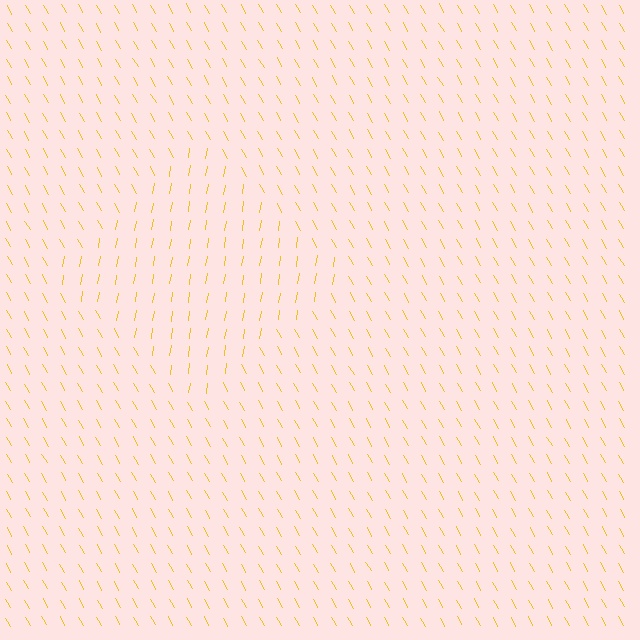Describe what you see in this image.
The image is filled with small yellow line segments. A diamond region in the image has lines oriented differently from the surrounding lines, creating a visible texture boundary.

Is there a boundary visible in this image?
Yes, there is a texture boundary formed by a change in line orientation.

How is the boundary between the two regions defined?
The boundary is defined purely by a change in line orientation (approximately 39 degrees difference). All lines are the same color and thickness.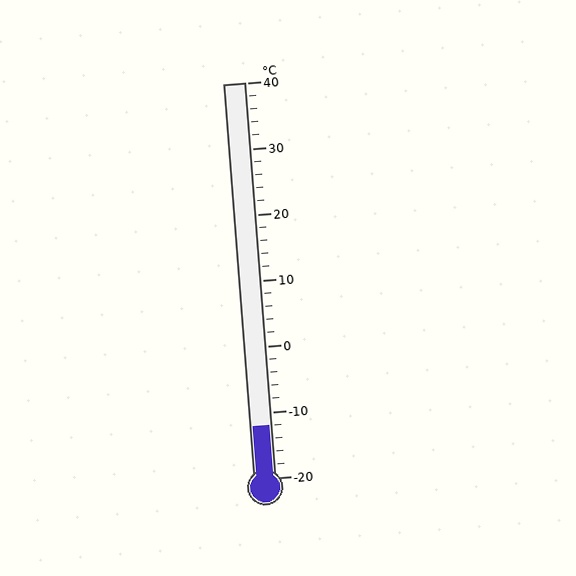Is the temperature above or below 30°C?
The temperature is below 30°C.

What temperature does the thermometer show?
The thermometer shows approximately -12°C.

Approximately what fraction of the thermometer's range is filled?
The thermometer is filled to approximately 15% of its range.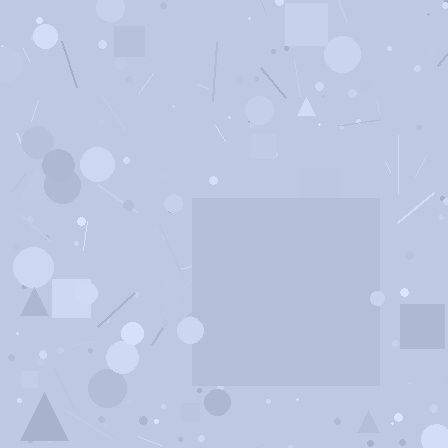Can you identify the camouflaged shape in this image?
The camouflaged shape is a square.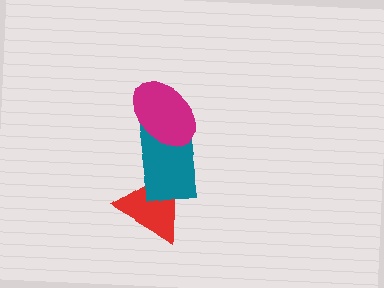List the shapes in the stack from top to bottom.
From top to bottom: the magenta ellipse, the teal rectangle, the red triangle.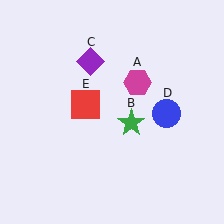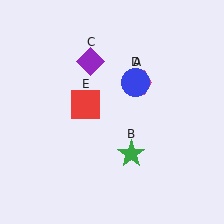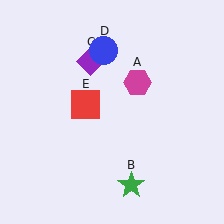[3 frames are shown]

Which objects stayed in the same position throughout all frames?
Magenta hexagon (object A) and purple diamond (object C) and red square (object E) remained stationary.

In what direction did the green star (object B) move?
The green star (object B) moved down.